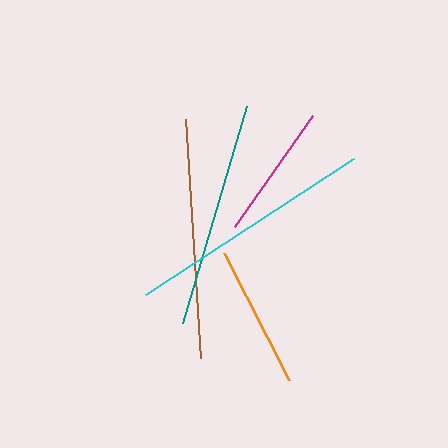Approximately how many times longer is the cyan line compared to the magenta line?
The cyan line is approximately 1.8 times the length of the magenta line.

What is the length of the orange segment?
The orange segment is approximately 143 pixels long.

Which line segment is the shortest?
The magenta line is the shortest at approximately 136 pixels.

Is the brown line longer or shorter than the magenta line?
The brown line is longer than the magenta line.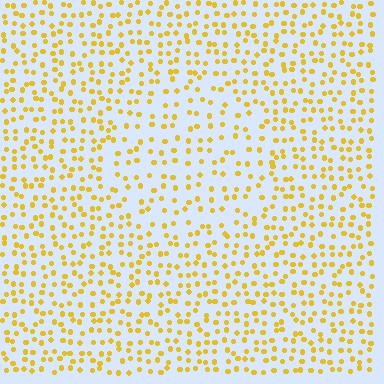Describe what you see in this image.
The image contains small yellow elements arranged at two different densities. A circle-shaped region is visible where the elements are less densely packed than the surrounding area.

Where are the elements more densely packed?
The elements are more densely packed outside the circle boundary.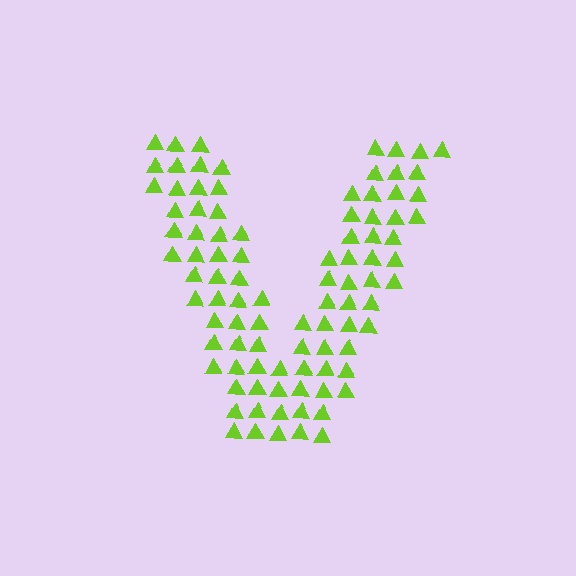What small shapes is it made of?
It is made of small triangles.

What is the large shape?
The large shape is the letter V.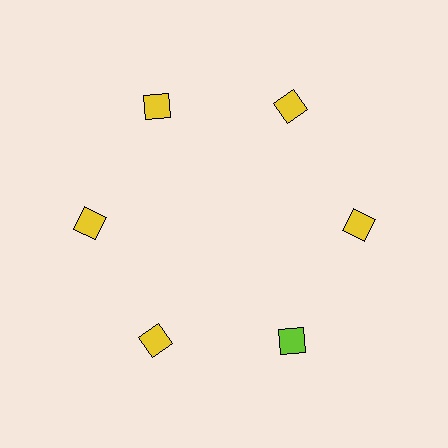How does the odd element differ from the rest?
It has a different color: lime instead of yellow.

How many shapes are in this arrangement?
There are 6 shapes arranged in a ring pattern.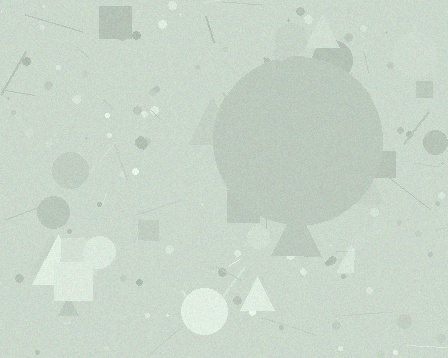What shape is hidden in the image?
A circle is hidden in the image.